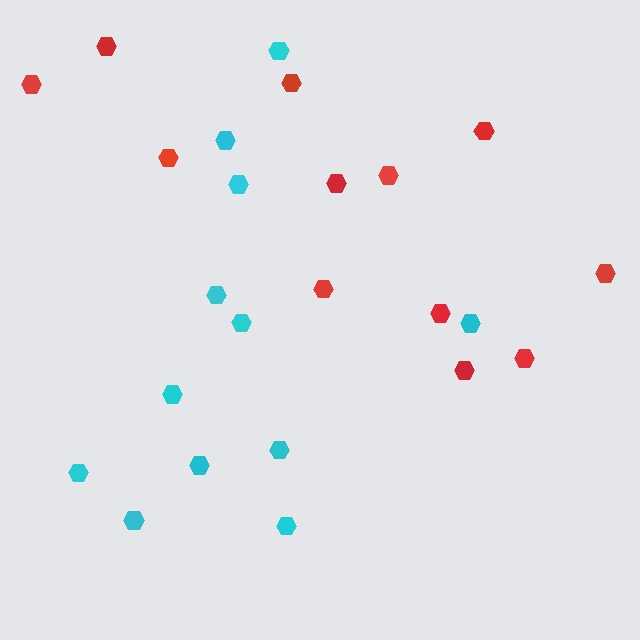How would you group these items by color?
There are 2 groups: one group of red hexagons (12) and one group of cyan hexagons (12).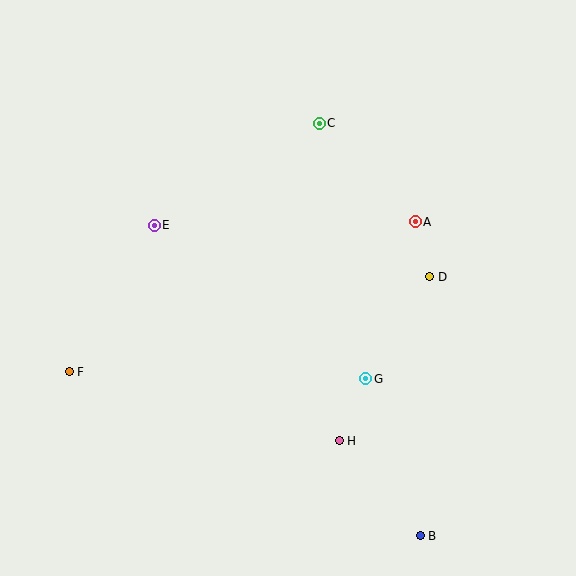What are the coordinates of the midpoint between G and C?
The midpoint between G and C is at (342, 251).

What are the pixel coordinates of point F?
Point F is at (69, 372).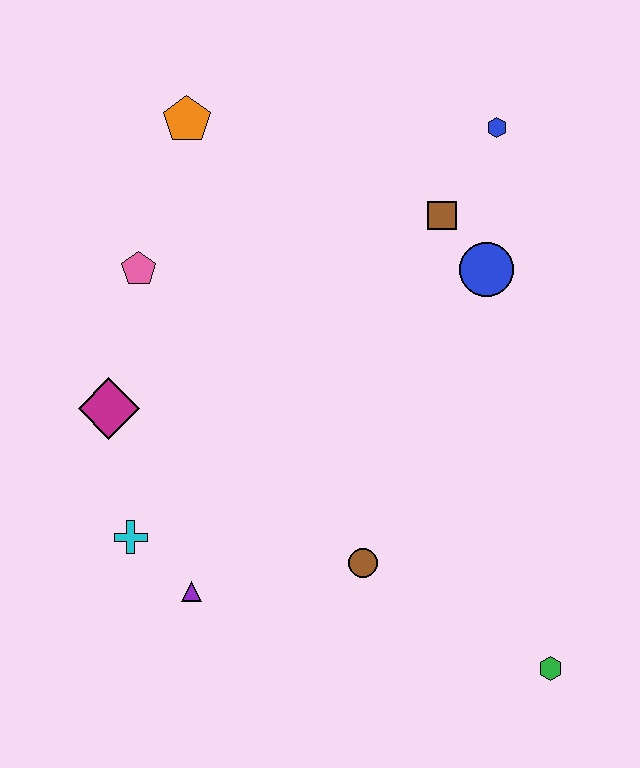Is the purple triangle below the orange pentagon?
Yes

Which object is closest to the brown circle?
The purple triangle is closest to the brown circle.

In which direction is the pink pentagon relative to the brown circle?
The pink pentagon is above the brown circle.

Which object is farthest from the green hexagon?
The orange pentagon is farthest from the green hexagon.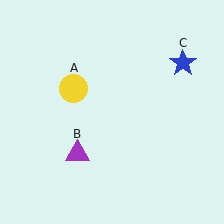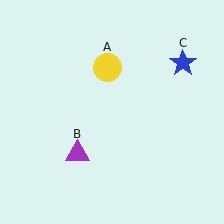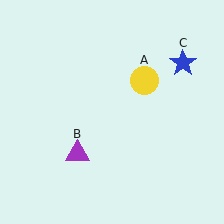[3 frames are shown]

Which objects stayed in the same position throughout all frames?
Purple triangle (object B) and blue star (object C) remained stationary.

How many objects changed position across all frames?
1 object changed position: yellow circle (object A).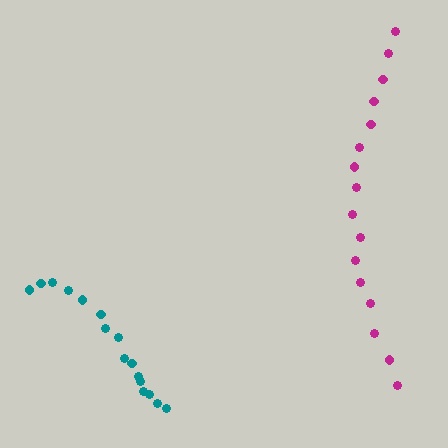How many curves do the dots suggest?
There are 2 distinct paths.